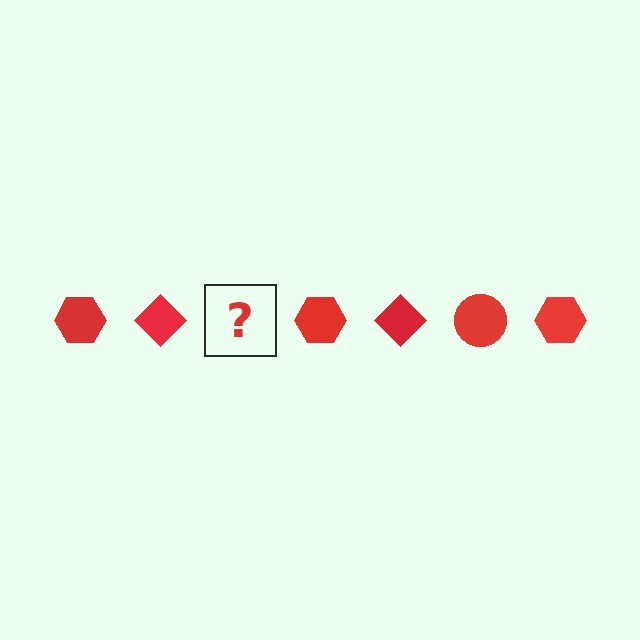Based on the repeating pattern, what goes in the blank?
The blank should be a red circle.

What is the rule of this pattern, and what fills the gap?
The rule is that the pattern cycles through hexagon, diamond, circle shapes in red. The gap should be filled with a red circle.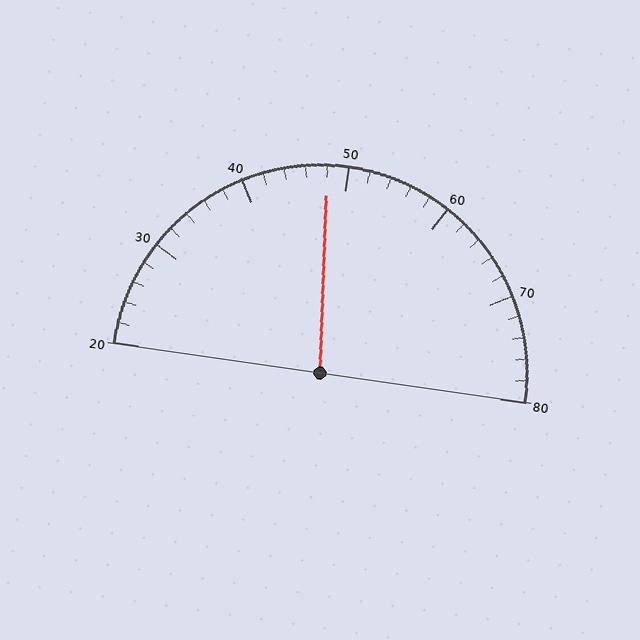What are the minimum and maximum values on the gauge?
The gauge ranges from 20 to 80.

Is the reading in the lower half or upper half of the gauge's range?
The reading is in the lower half of the range (20 to 80).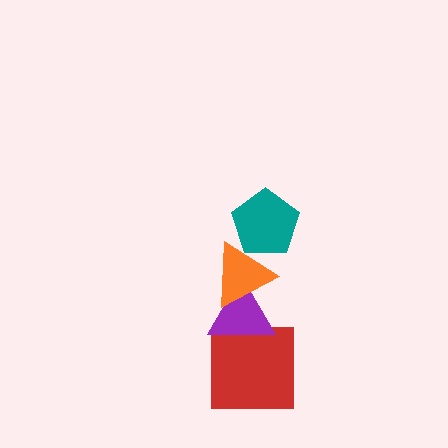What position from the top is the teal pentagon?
The teal pentagon is 1st from the top.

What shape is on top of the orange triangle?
The teal pentagon is on top of the orange triangle.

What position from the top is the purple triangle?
The purple triangle is 3rd from the top.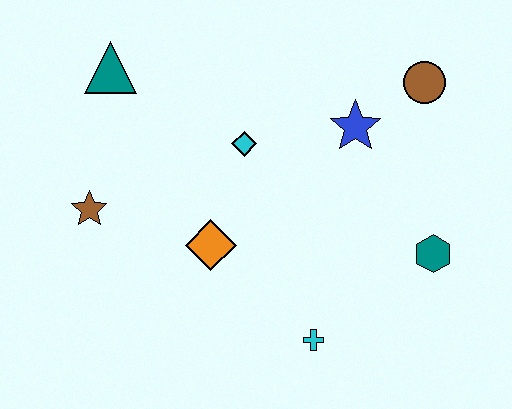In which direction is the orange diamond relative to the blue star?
The orange diamond is to the left of the blue star.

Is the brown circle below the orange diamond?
No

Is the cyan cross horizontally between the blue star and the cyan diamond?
Yes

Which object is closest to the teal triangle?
The brown star is closest to the teal triangle.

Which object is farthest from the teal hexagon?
The teal triangle is farthest from the teal hexagon.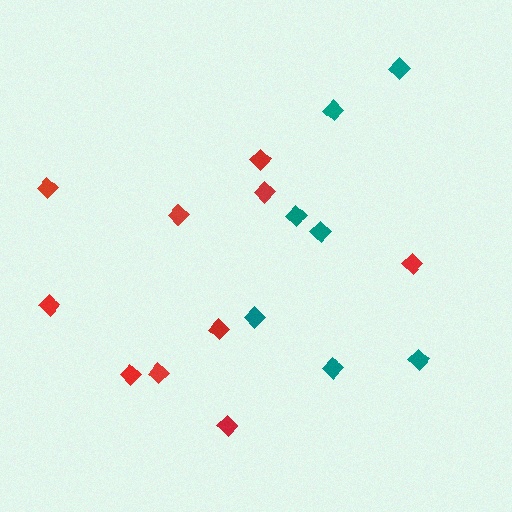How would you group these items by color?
There are 2 groups: one group of teal diamonds (7) and one group of red diamonds (10).